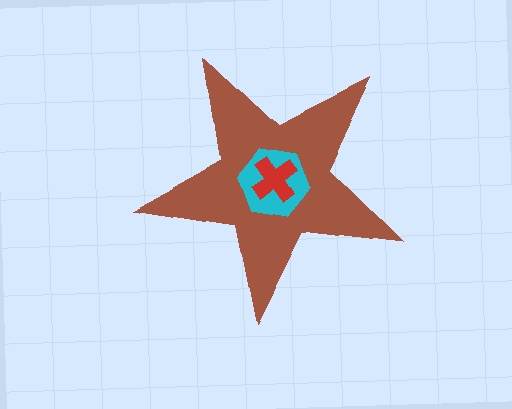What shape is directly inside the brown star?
The cyan hexagon.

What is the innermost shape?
The red cross.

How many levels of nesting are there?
3.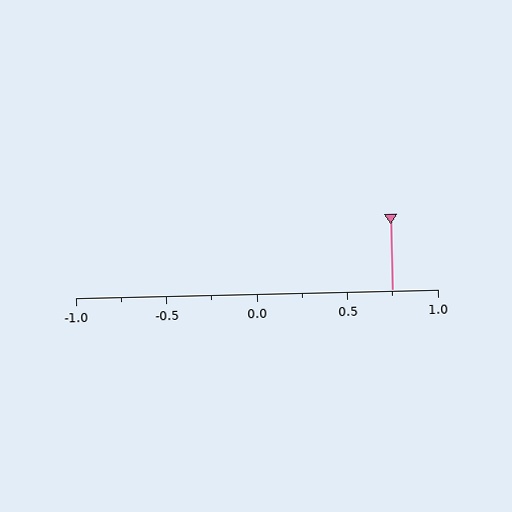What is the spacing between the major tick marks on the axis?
The major ticks are spaced 0.5 apart.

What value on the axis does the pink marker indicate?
The marker indicates approximately 0.75.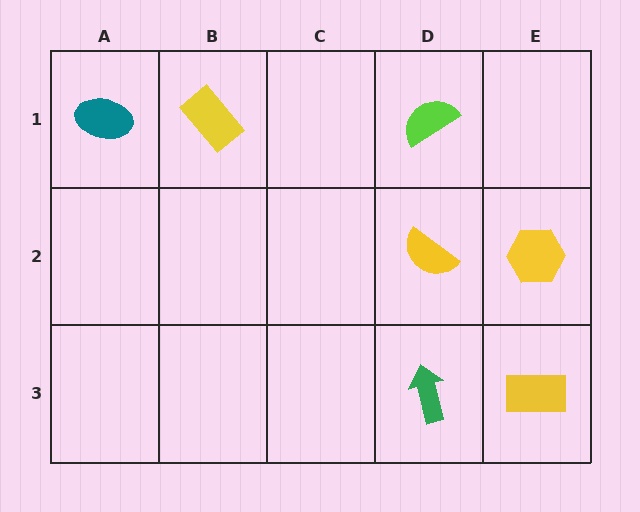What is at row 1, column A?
A teal ellipse.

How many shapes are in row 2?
2 shapes.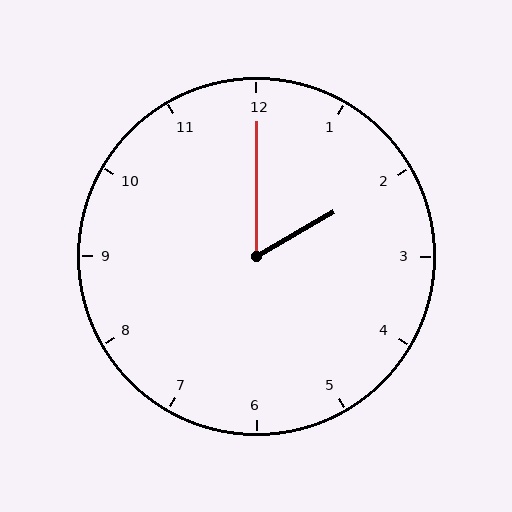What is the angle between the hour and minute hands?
Approximately 60 degrees.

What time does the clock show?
2:00.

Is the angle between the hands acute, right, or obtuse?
It is acute.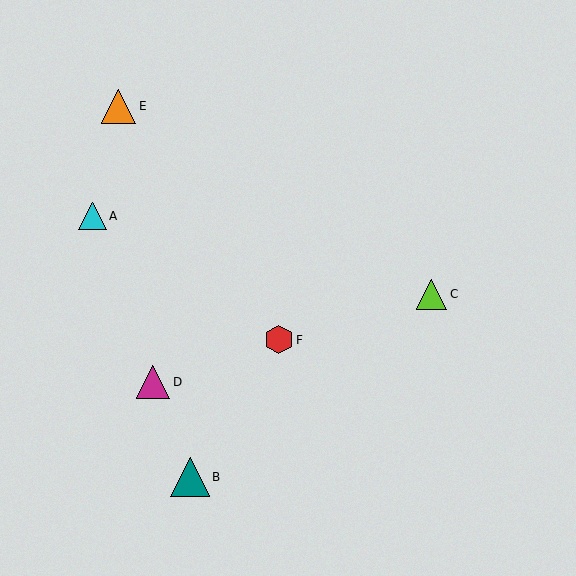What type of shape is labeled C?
Shape C is a lime triangle.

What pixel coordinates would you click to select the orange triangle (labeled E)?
Click at (119, 106) to select the orange triangle E.